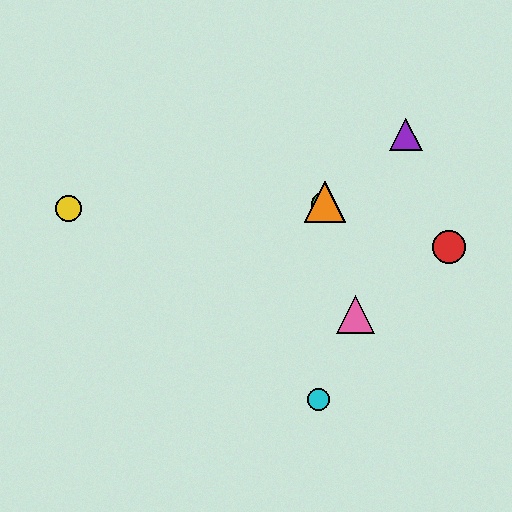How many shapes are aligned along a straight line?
4 shapes (the blue triangle, the green circle, the purple triangle, the orange triangle) are aligned along a straight line.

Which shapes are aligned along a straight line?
The blue triangle, the green circle, the purple triangle, the orange triangle are aligned along a straight line.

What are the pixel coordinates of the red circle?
The red circle is at (449, 247).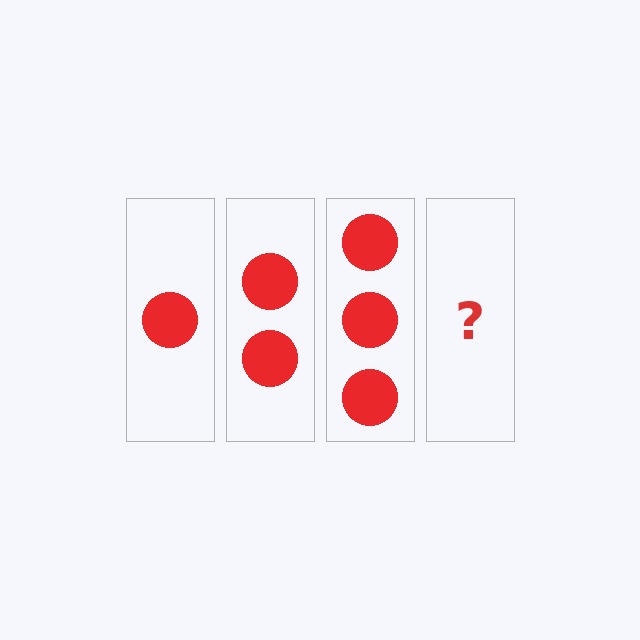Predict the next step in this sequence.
The next step is 4 circles.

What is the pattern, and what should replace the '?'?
The pattern is that each step adds one more circle. The '?' should be 4 circles.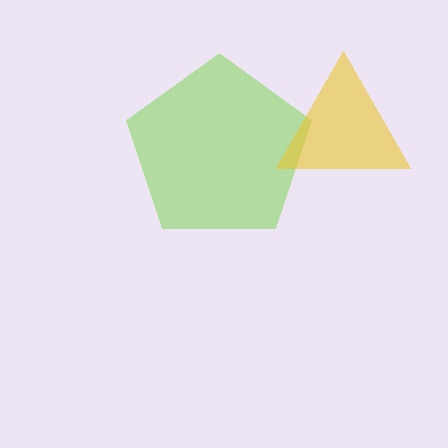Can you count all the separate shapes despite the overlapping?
Yes, there are 2 separate shapes.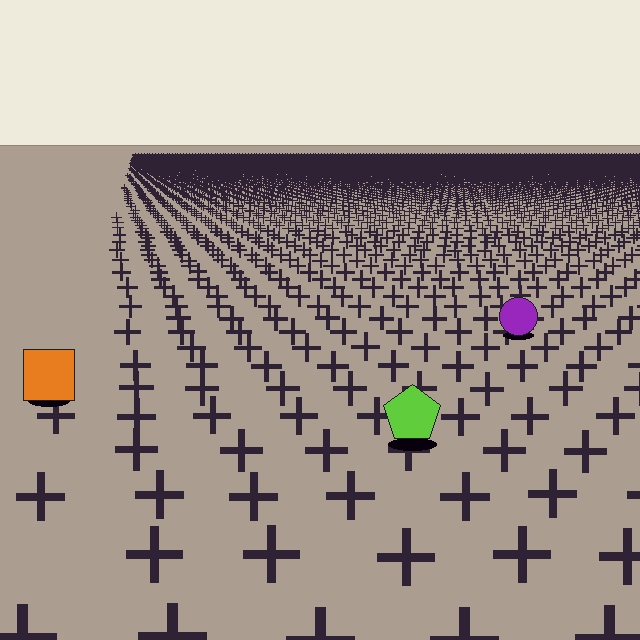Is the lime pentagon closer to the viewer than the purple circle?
Yes. The lime pentagon is closer — you can tell from the texture gradient: the ground texture is coarser near it.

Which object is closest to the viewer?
The lime pentagon is closest. The texture marks near it are larger and more spread out.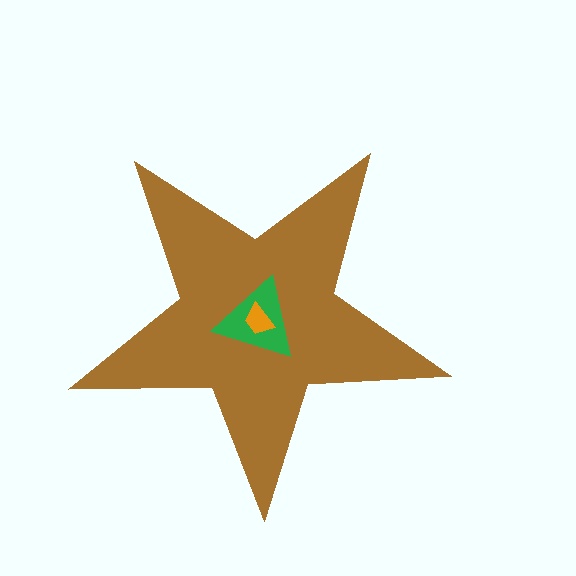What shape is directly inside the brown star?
The green triangle.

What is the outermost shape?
The brown star.